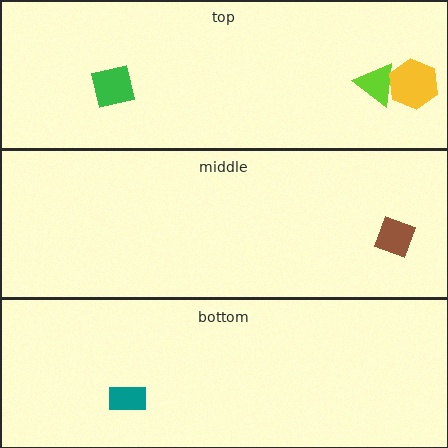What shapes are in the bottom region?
The teal rectangle.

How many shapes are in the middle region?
1.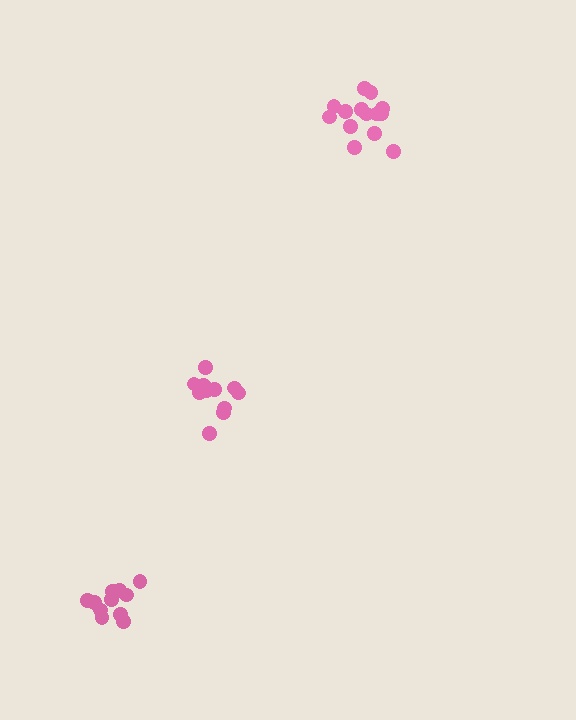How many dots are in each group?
Group 1: 12 dots, Group 2: 11 dots, Group 3: 14 dots (37 total).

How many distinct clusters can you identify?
There are 3 distinct clusters.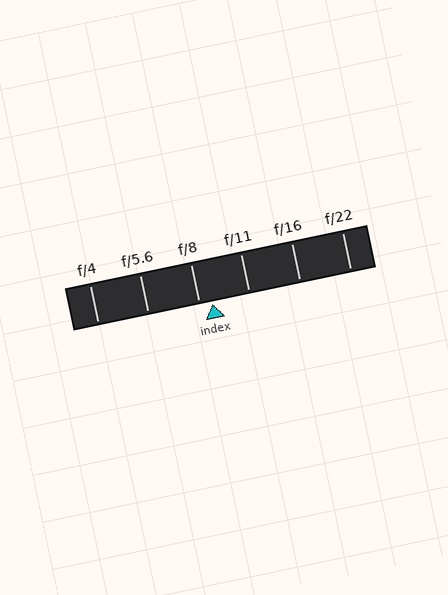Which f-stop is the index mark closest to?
The index mark is closest to f/8.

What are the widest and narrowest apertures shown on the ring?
The widest aperture shown is f/4 and the narrowest is f/22.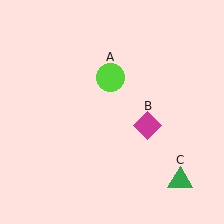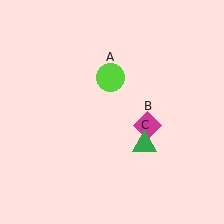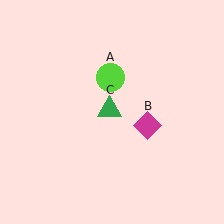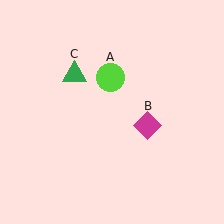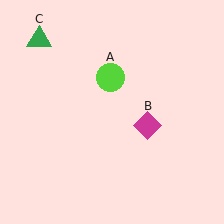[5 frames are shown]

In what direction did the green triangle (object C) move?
The green triangle (object C) moved up and to the left.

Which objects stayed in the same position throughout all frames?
Lime circle (object A) and magenta diamond (object B) remained stationary.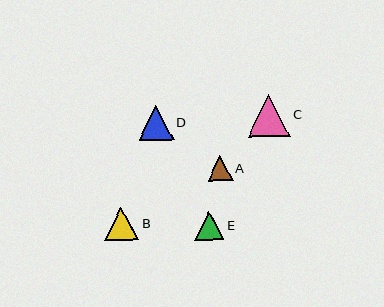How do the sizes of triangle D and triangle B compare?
Triangle D and triangle B are approximately the same size.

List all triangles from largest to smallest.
From largest to smallest: C, D, B, E, A.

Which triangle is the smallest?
Triangle A is the smallest with a size of approximately 25 pixels.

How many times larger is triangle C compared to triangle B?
Triangle C is approximately 1.3 times the size of triangle B.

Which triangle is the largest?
Triangle C is the largest with a size of approximately 42 pixels.